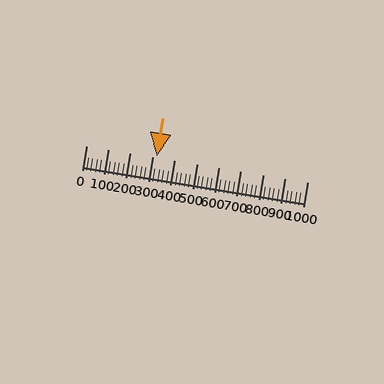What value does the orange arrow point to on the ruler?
The orange arrow points to approximately 320.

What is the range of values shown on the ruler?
The ruler shows values from 0 to 1000.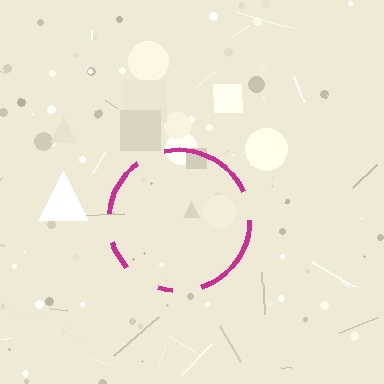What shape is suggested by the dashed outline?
The dashed outline suggests a circle.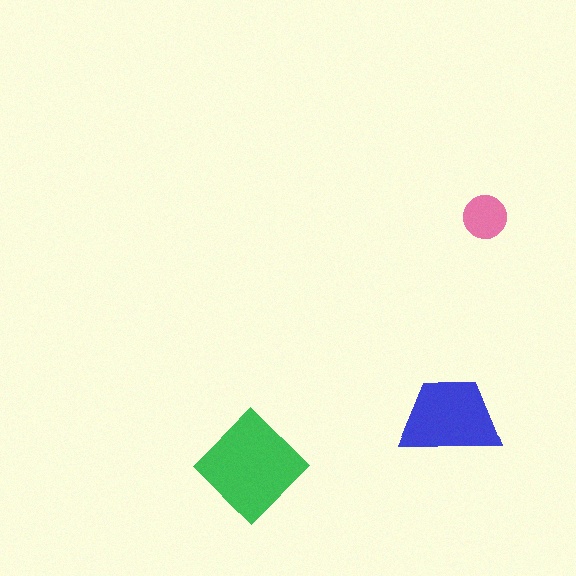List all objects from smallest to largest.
The pink circle, the blue trapezoid, the green diamond.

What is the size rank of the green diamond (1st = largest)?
1st.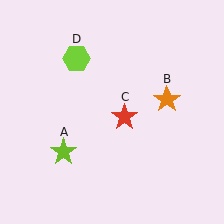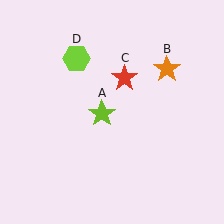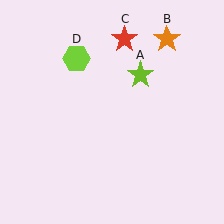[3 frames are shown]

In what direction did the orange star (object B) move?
The orange star (object B) moved up.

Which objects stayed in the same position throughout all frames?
Lime hexagon (object D) remained stationary.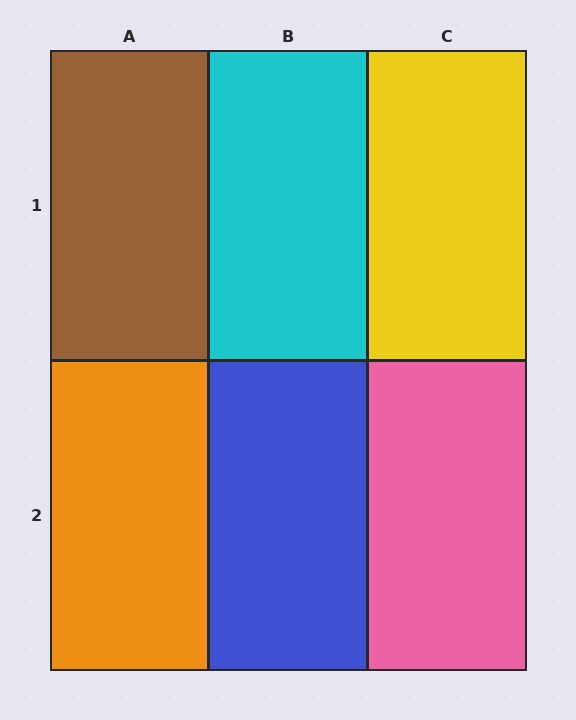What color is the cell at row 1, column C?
Yellow.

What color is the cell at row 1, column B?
Cyan.